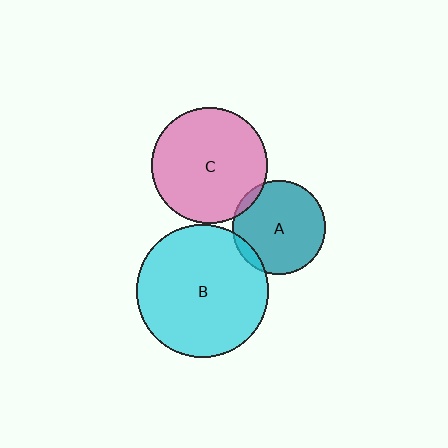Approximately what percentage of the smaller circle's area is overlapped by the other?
Approximately 5%.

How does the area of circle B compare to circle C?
Approximately 1.3 times.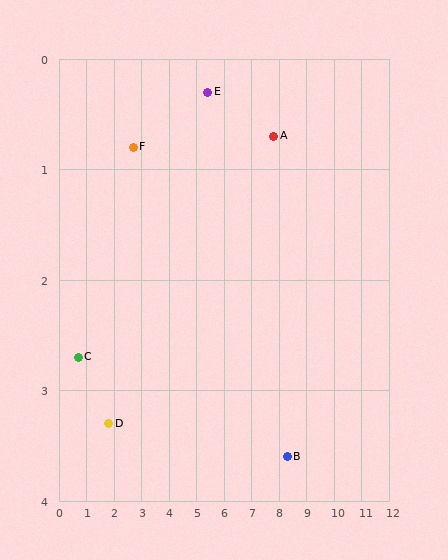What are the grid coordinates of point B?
Point B is at approximately (8.3, 3.6).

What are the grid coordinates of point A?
Point A is at approximately (7.8, 0.7).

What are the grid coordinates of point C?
Point C is at approximately (0.7, 2.7).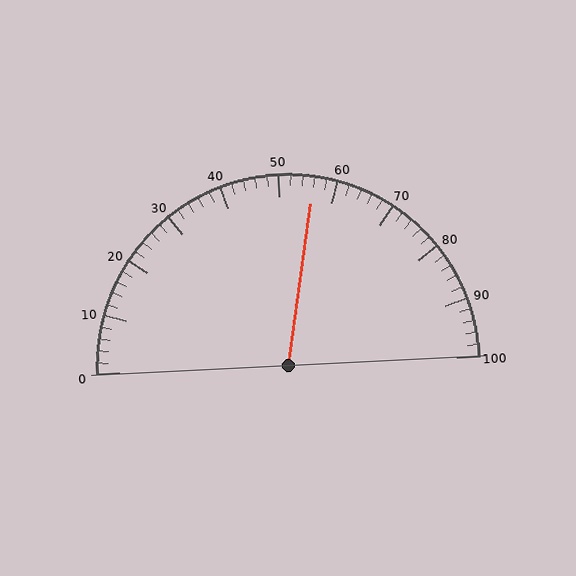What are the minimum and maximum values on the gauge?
The gauge ranges from 0 to 100.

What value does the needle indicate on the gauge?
The needle indicates approximately 56.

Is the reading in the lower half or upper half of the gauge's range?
The reading is in the upper half of the range (0 to 100).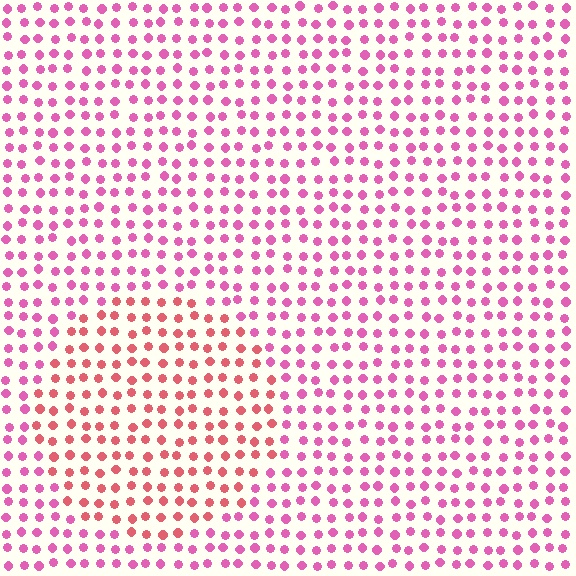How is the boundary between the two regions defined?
The boundary is defined purely by a slight shift in hue (about 33 degrees). Spacing, size, and orientation are identical on both sides.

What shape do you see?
I see a circle.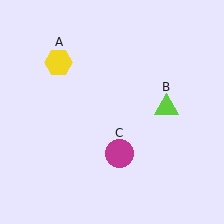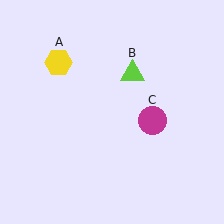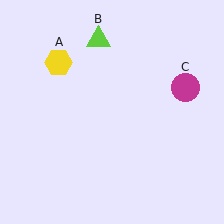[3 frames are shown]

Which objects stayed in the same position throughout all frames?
Yellow hexagon (object A) remained stationary.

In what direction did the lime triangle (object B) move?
The lime triangle (object B) moved up and to the left.